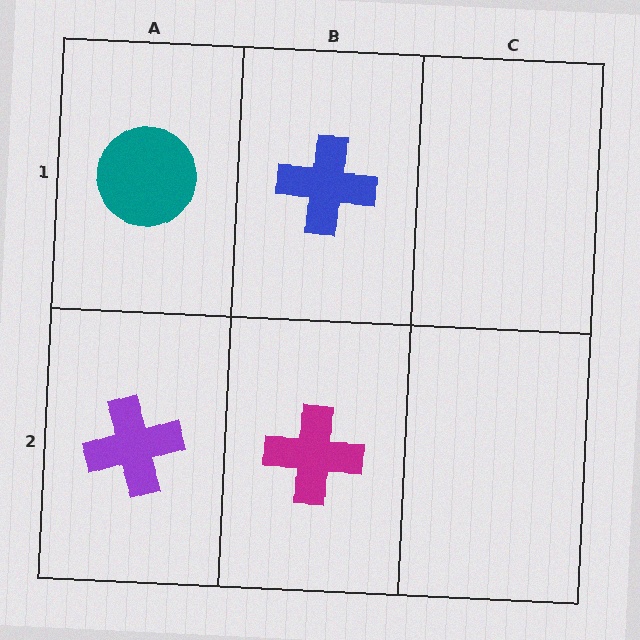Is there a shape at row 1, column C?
No, that cell is empty.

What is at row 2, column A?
A purple cross.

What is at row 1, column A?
A teal circle.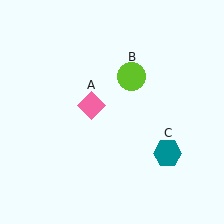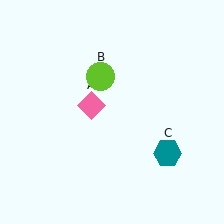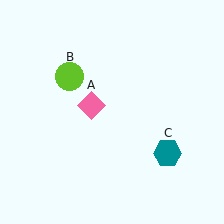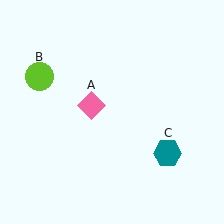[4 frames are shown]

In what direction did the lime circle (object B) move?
The lime circle (object B) moved left.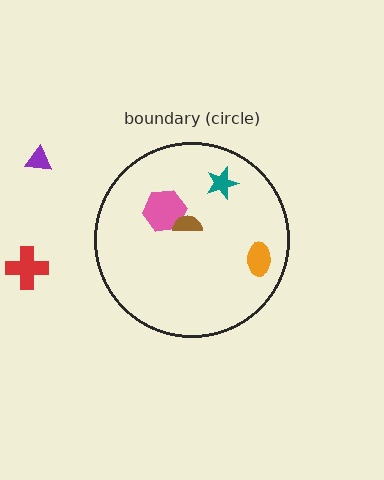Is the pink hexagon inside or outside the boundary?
Inside.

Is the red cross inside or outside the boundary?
Outside.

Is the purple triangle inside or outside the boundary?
Outside.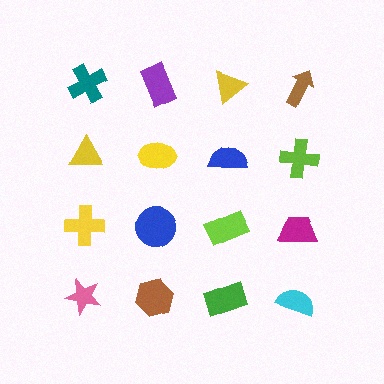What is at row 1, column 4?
A brown arrow.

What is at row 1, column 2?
A purple rectangle.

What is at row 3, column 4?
A magenta trapezoid.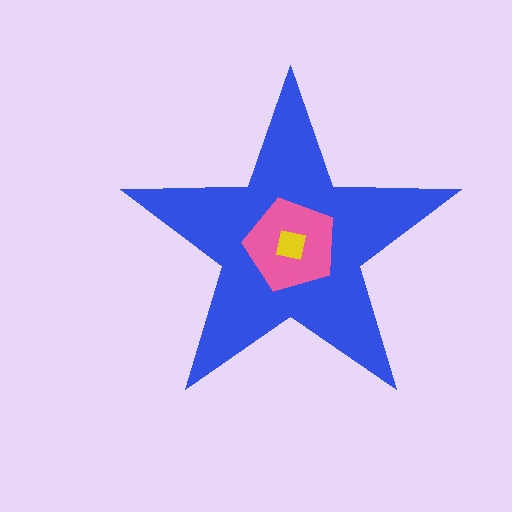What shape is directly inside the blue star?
The pink pentagon.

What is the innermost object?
The yellow square.